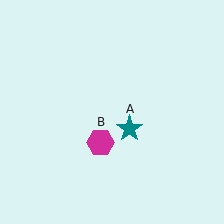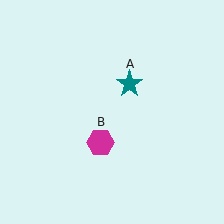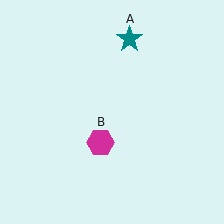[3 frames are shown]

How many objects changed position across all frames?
1 object changed position: teal star (object A).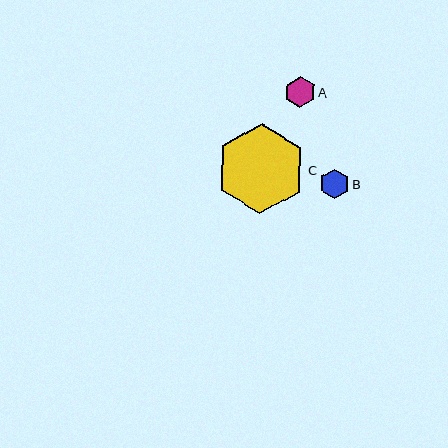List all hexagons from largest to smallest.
From largest to smallest: C, A, B.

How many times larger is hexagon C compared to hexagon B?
Hexagon C is approximately 3.0 times the size of hexagon B.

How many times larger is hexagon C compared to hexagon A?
Hexagon C is approximately 2.9 times the size of hexagon A.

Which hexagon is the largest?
Hexagon C is the largest with a size of approximately 89 pixels.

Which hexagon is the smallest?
Hexagon B is the smallest with a size of approximately 29 pixels.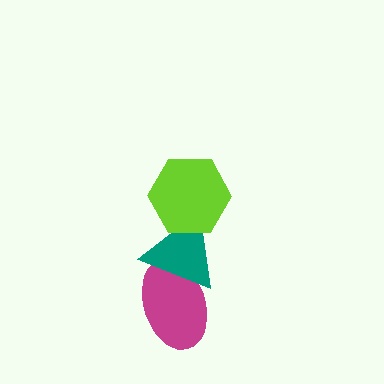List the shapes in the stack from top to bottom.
From top to bottom: the lime hexagon, the teal triangle, the magenta ellipse.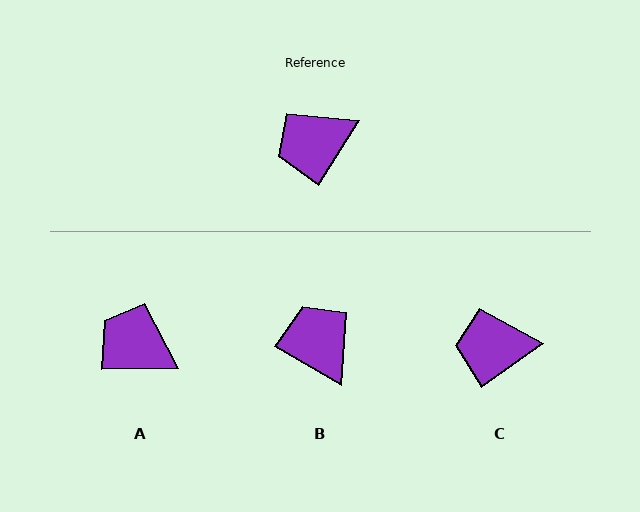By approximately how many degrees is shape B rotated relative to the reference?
Approximately 88 degrees clockwise.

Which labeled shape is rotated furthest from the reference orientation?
B, about 88 degrees away.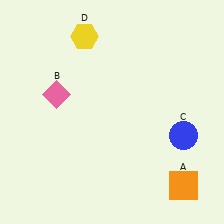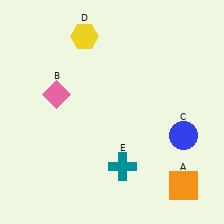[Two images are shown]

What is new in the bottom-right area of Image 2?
A teal cross (E) was added in the bottom-right area of Image 2.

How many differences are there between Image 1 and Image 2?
There is 1 difference between the two images.